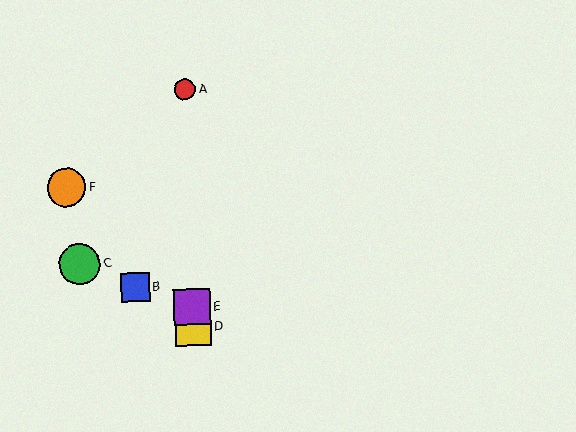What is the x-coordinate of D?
Object D is at x≈193.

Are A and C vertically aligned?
No, A is at x≈185 and C is at x≈80.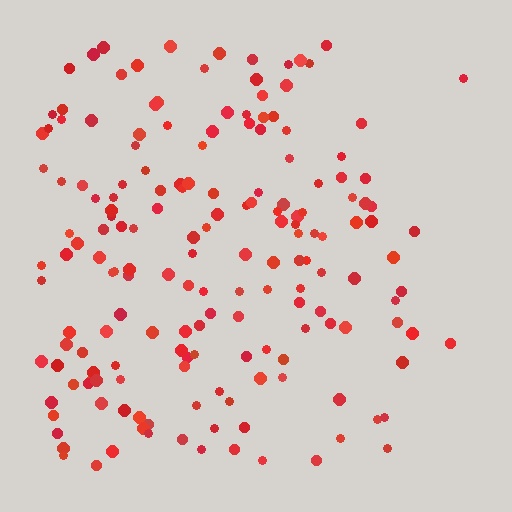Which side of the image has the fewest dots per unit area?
The right.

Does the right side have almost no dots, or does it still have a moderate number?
Still a moderate number, just noticeably fewer than the left.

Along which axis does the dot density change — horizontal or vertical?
Horizontal.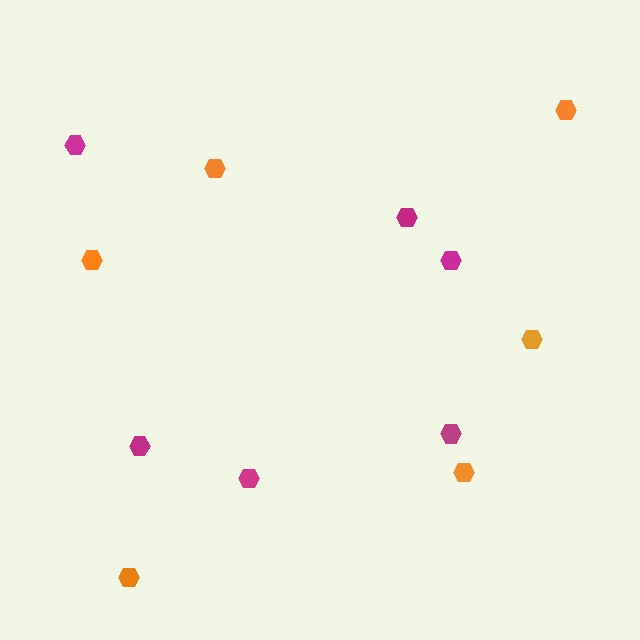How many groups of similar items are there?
There are 2 groups: one group of orange hexagons (6) and one group of magenta hexagons (6).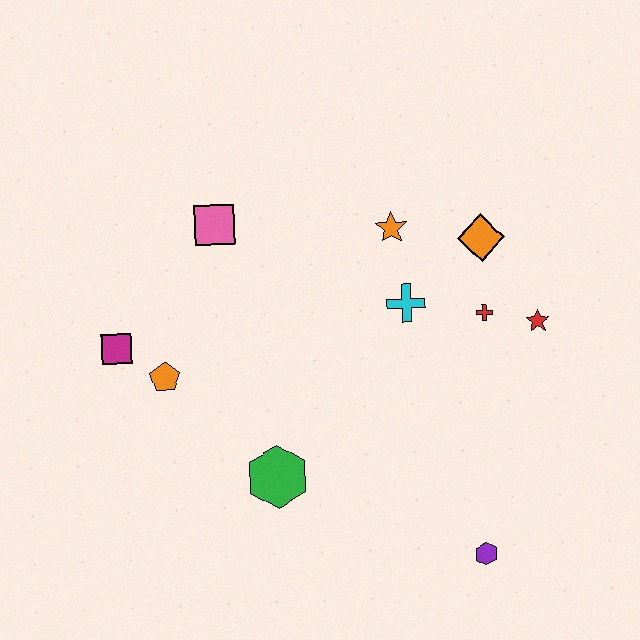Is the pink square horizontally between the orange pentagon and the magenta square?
No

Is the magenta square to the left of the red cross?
Yes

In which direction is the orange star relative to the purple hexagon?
The orange star is above the purple hexagon.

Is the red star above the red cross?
No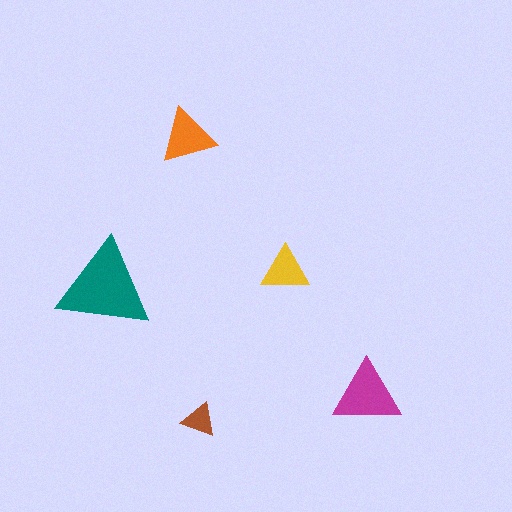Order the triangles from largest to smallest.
the teal one, the magenta one, the orange one, the yellow one, the brown one.